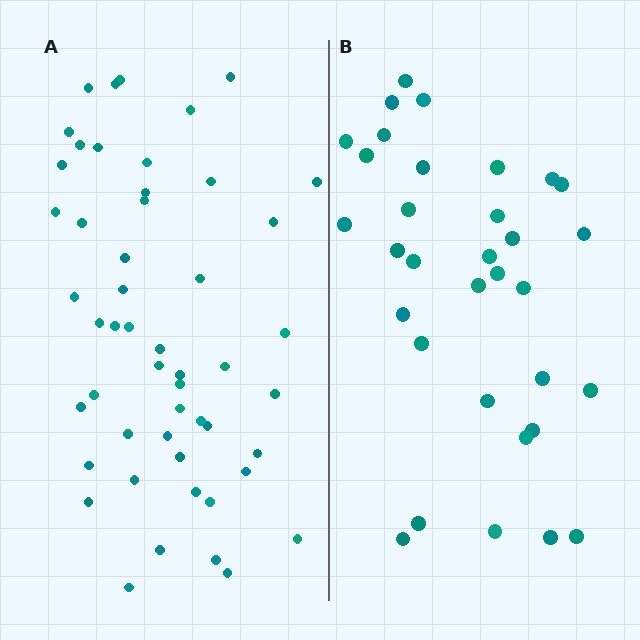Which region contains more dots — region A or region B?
Region A (the left region) has more dots.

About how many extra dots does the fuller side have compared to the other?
Region A has approximately 20 more dots than region B.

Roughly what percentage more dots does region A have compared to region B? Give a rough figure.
About 55% more.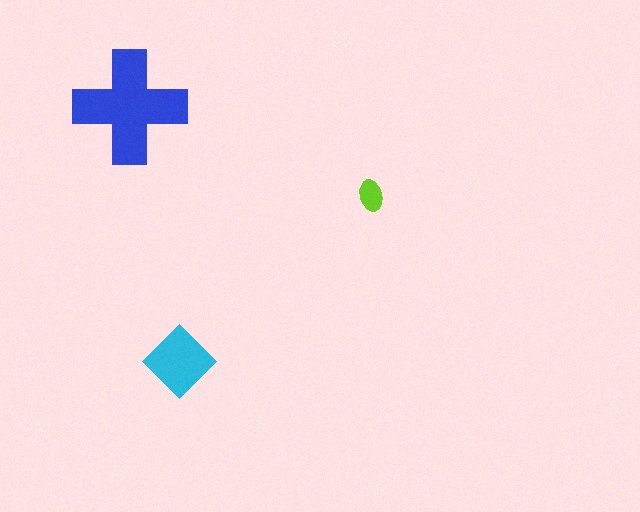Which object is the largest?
The blue cross.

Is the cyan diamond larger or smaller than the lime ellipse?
Larger.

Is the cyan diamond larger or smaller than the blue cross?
Smaller.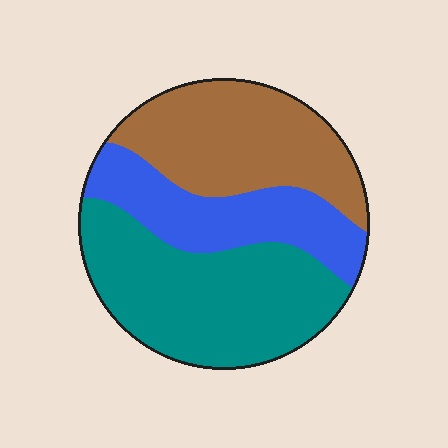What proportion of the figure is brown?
Brown takes up about one third (1/3) of the figure.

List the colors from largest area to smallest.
From largest to smallest: teal, brown, blue.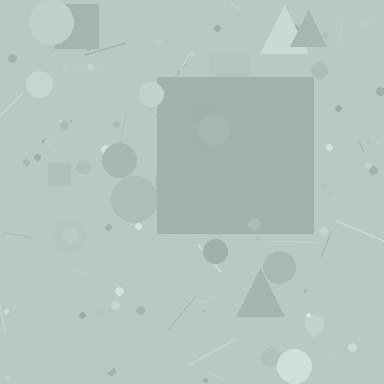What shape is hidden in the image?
A square is hidden in the image.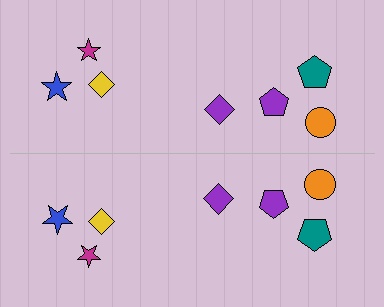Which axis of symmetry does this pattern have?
The pattern has a horizontal axis of symmetry running through the center of the image.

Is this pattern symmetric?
Yes, this pattern has bilateral (reflection) symmetry.